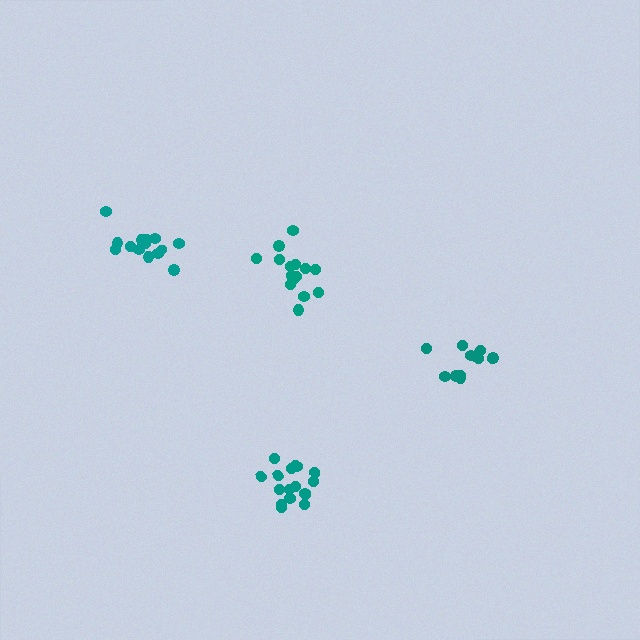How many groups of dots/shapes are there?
There are 4 groups.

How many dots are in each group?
Group 1: 11 dots, Group 2: 17 dots, Group 3: 15 dots, Group 4: 14 dots (57 total).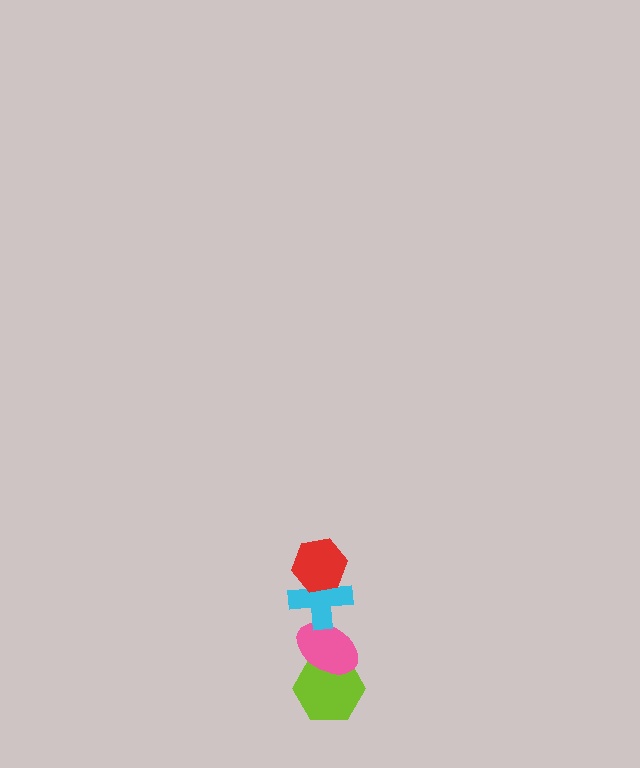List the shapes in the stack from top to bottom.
From top to bottom: the red hexagon, the cyan cross, the pink ellipse, the lime hexagon.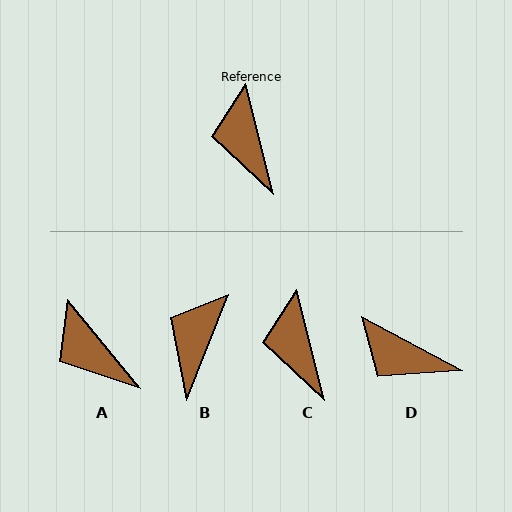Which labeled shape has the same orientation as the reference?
C.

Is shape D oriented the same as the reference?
No, it is off by about 48 degrees.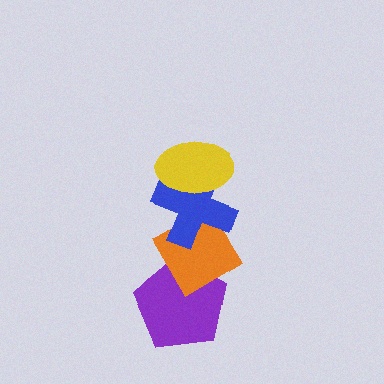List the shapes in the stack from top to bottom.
From top to bottom: the yellow ellipse, the blue cross, the orange diamond, the purple pentagon.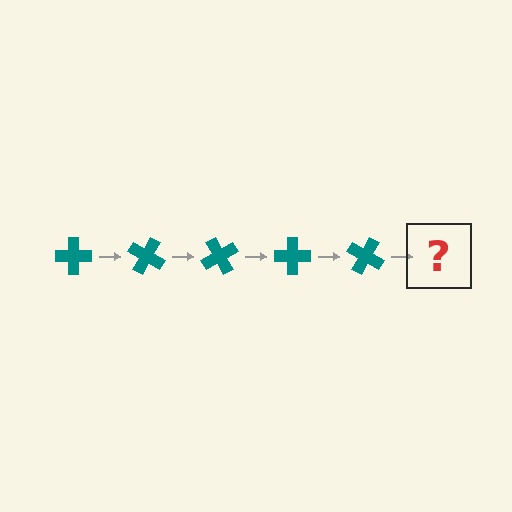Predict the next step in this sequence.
The next step is a teal cross rotated 150 degrees.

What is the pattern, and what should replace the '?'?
The pattern is that the cross rotates 30 degrees each step. The '?' should be a teal cross rotated 150 degrees.